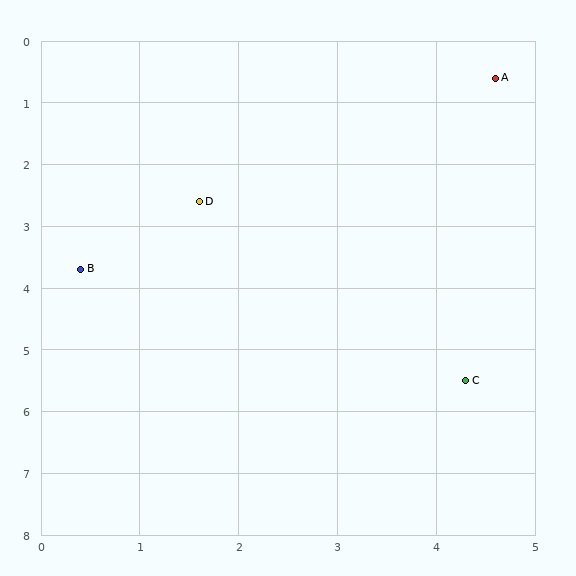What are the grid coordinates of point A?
Point A is at approximately (4.6, 0.6).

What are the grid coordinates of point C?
Point C is at approximately (4.3, 5.5).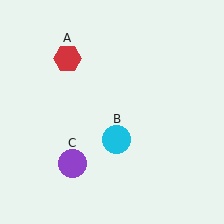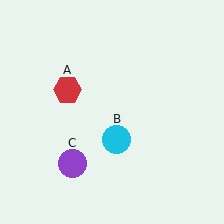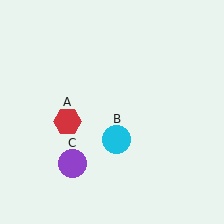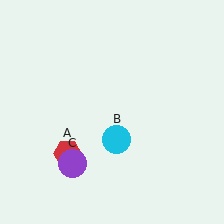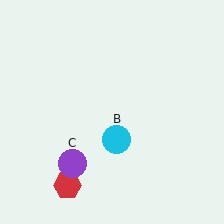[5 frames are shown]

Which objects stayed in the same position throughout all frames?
Cyan circle (object B) and purple circle (object C) remained stationary.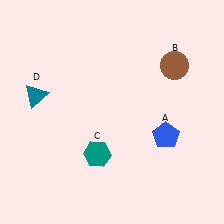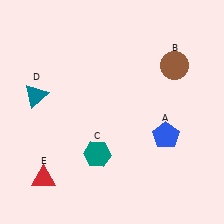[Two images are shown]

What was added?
A red triangle (E) was added in Image 2.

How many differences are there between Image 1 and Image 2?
There is 1 difference between the two images.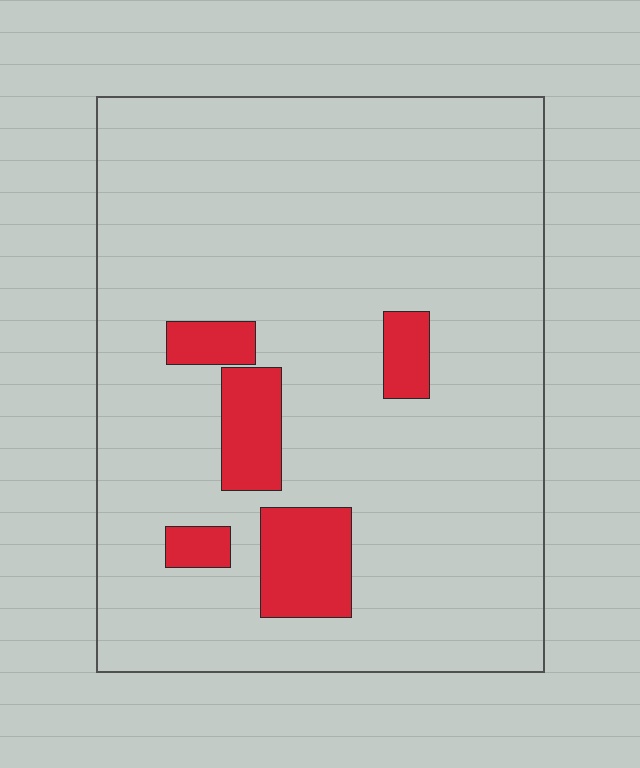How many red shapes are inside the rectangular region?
5.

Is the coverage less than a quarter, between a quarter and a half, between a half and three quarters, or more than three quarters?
Less than a quarter.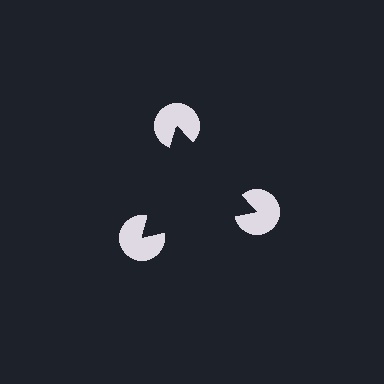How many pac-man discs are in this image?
There are 3 — one at each vertex of the illusory triangle.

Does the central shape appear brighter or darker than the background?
It typically appears slightly darker than the background, even though no actual brightness change is drawn.